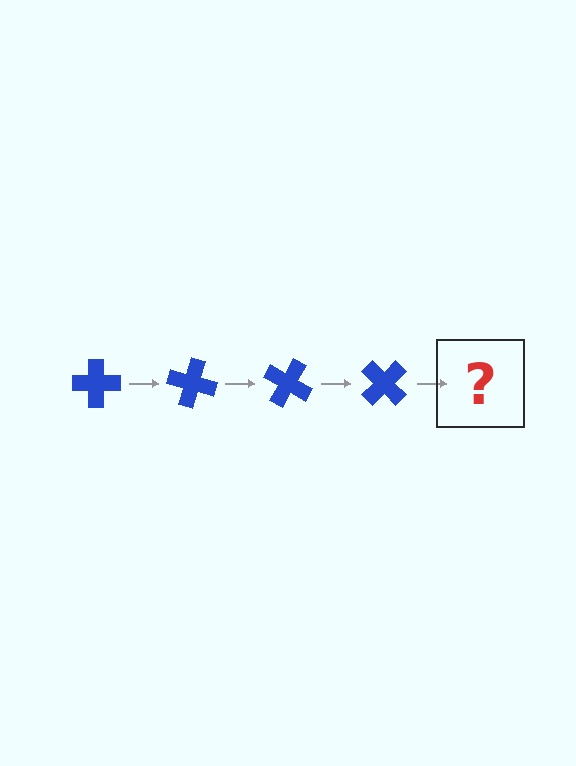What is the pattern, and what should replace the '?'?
The pattern is that the cross rotates 15 degrees each step. The '?' should be a blue cross rotated 60 degrees.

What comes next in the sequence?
The next element should be a blue cross rotated 60 degrees.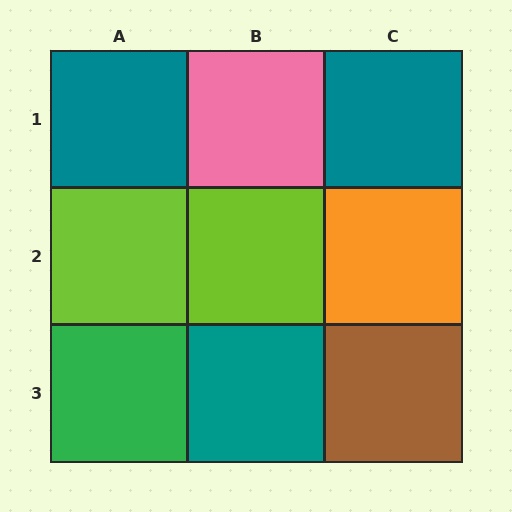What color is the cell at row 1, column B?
Pink.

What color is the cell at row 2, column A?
Lime.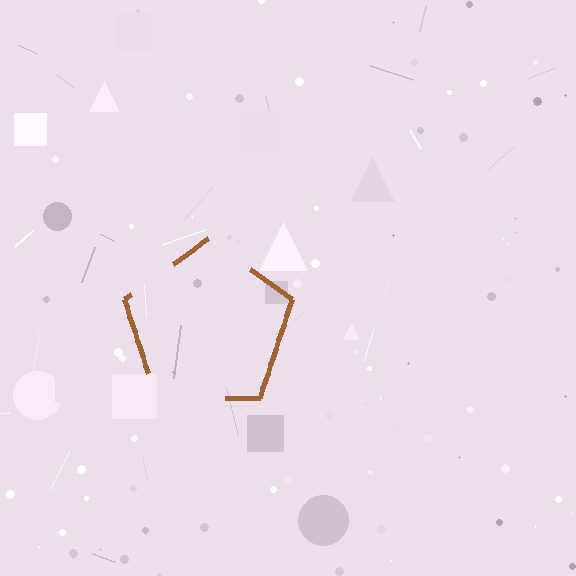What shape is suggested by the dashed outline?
The dashed outline suggests a pentagon.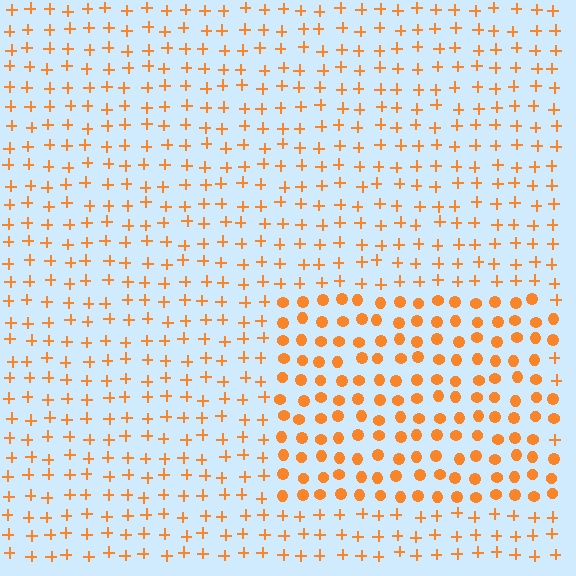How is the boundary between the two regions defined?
The boundary is defined by a change in element shape: circles inside vs. plus signs outside. All elements share the same color and spacing.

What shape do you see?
I see a rectangle.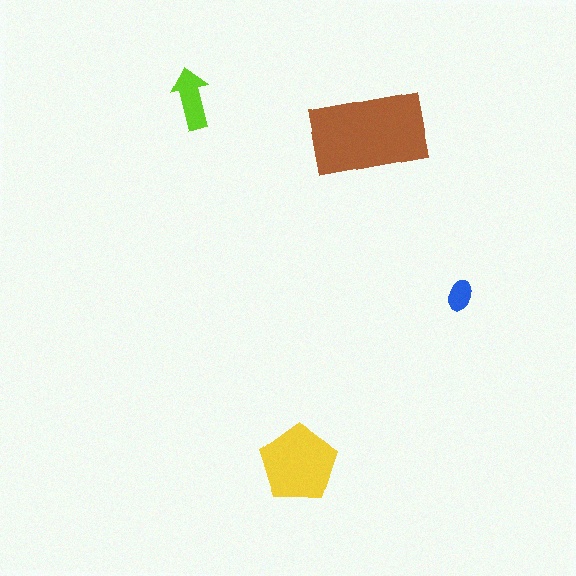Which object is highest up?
The lime arrow is topmost.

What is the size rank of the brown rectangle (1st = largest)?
1st.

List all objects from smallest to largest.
The blue ellipse, the lime arrow, the yellow pentagon, the brown rectangle.